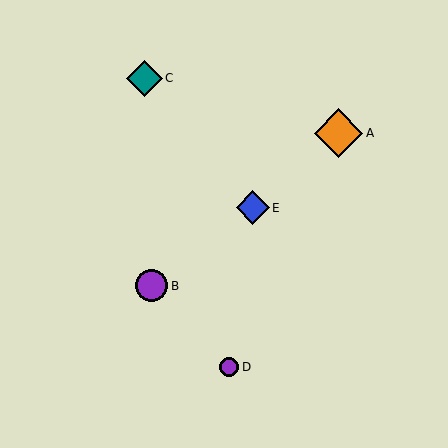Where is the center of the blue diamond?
The center of the blue diamond is at (253, 208).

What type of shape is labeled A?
Shape A is an orange diamond.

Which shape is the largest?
The orange diamond (labeled A) is the largest.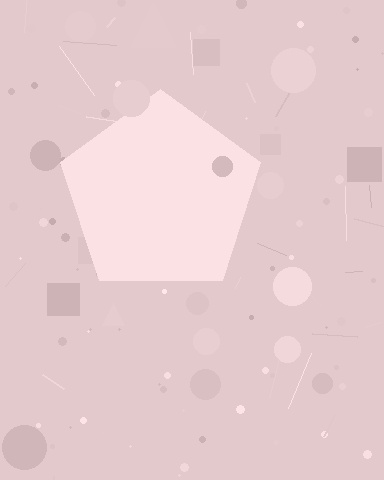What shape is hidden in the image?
A pentagon is hidden in the image.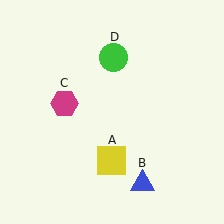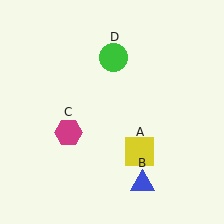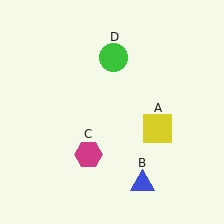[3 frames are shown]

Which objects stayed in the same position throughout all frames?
Blue triangle (object B) and green circle (object D) remained stationary.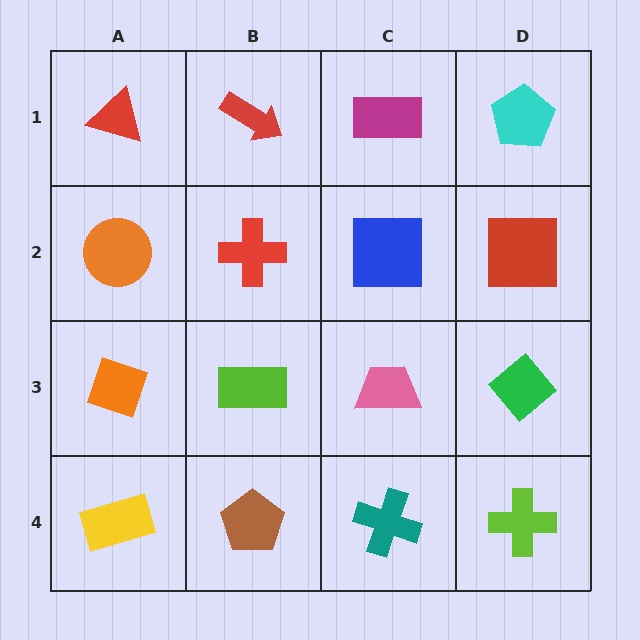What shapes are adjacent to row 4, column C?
A pink trapezoid (row 3, column C), a brown pentagon (row 4, column B), a lime cross (row 4, column D).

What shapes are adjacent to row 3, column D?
A red square (row 2, column D), a lime cross (row 4, column D), a pink trapezoid (row 3, column C).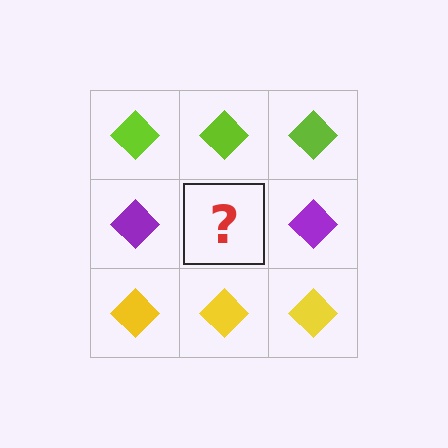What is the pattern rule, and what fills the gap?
The rule is that each row has a consistent color. The gap should be filled with a purple diamond.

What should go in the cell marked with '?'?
The missing cell should contain a purple diamond.